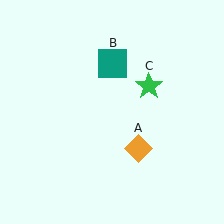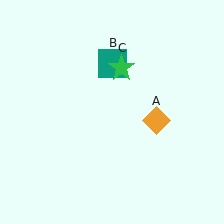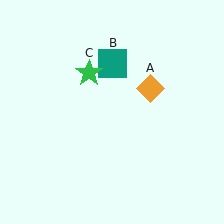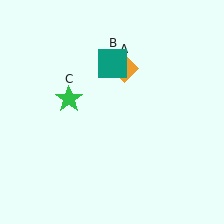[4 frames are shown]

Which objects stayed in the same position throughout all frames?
Teal square (object B) remained stationary.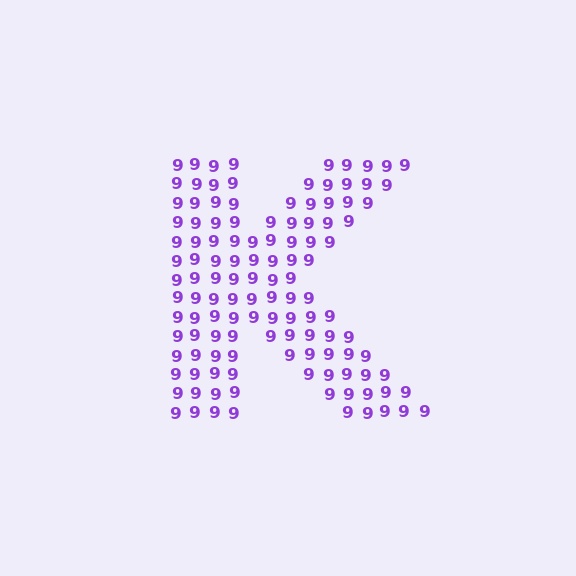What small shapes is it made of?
It is made of small digit 9's.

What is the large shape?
The large shape is the letter K.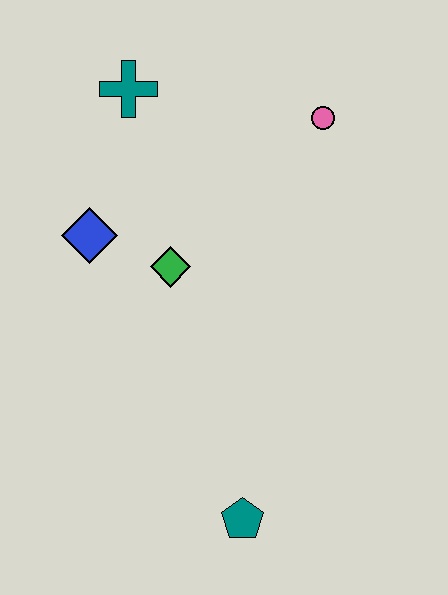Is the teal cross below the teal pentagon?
No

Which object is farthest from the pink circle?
The teal pentagon is farthest from the pink circle.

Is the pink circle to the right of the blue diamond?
Yes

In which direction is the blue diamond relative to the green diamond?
The blue diamond is to the left of the green diamond.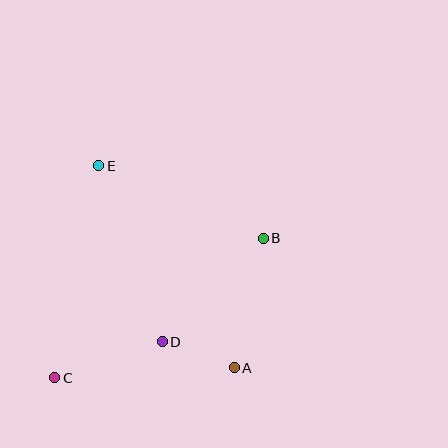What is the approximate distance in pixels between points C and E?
The distance between C and E is approximately 216 pixels.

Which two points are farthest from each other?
Points B and C are farthest from each other.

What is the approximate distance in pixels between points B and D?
The distance between B and D is approximately 145 pixels.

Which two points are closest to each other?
Points A and D are closest to each other.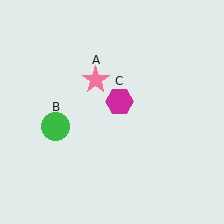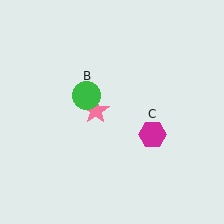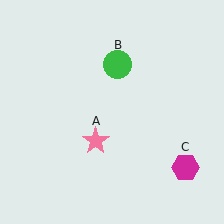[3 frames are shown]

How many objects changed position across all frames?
3 objects changed position: pink star (object A), green circle (object B), magenta hexagon (object C).